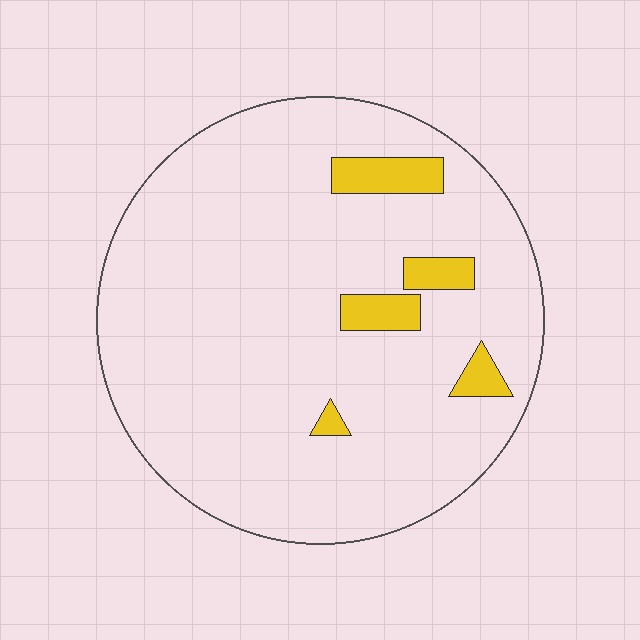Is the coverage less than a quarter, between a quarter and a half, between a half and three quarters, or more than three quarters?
Less than a quarter.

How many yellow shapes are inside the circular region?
5.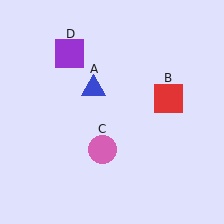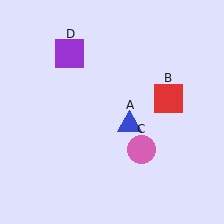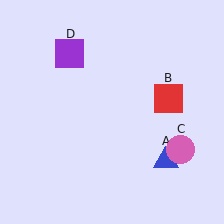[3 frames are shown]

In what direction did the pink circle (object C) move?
The pink circle (object C) moved right.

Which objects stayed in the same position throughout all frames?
Red square (object B) and purple square (object D) remained stationary.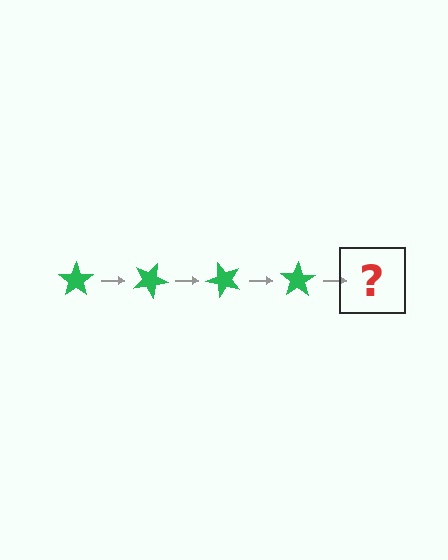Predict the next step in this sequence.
The next step is a green star rotated 100 degrees.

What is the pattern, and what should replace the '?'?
The pattern is that the star rotates 25 degrees each step. The '?' should be a green star rotated 100 degrees.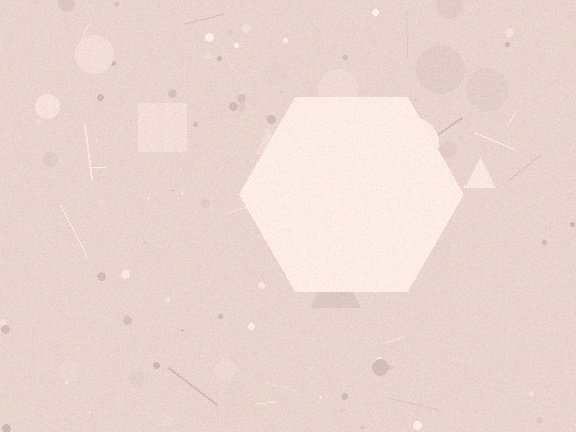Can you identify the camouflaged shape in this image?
The camouflaged shape is a hexagon.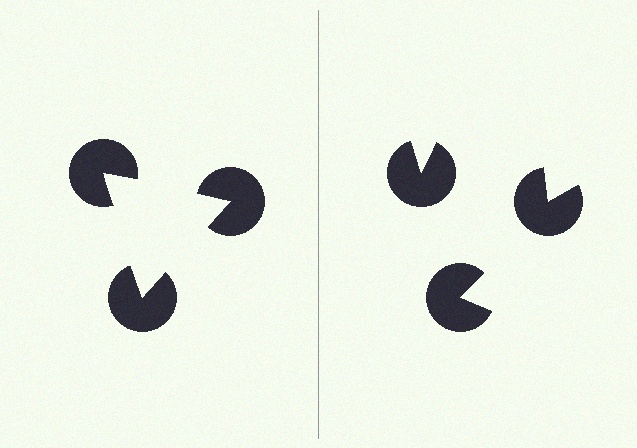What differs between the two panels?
The pac-man discs are positioned identically on both sides; only the wedge orientations differ. On the left they align to a triangle; on the right they are misaligned.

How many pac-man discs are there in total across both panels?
6 — 3 on each side.